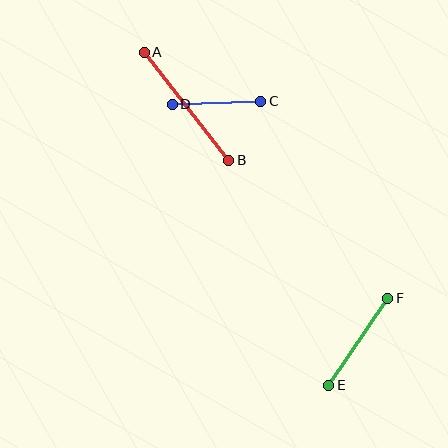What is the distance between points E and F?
The distance is approximately 105 pixels.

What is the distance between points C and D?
The distance is approximately 89 pixels.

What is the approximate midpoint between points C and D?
The midpoint is at approximately (216, 103) pixels.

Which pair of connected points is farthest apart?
Points A and B are farthest apart.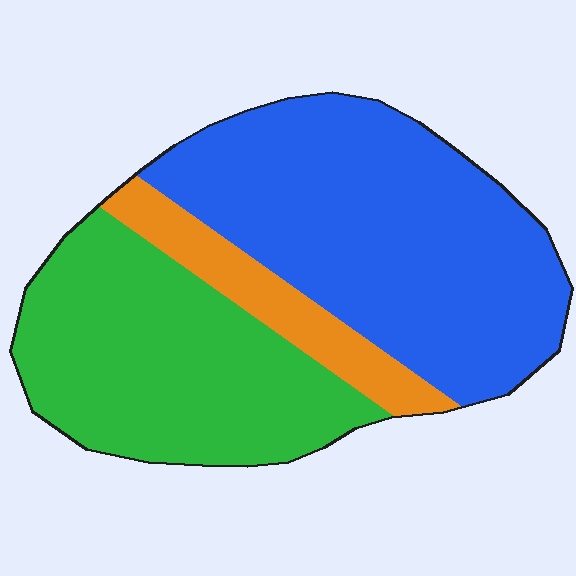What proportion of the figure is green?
Green covers about 40% of the figure.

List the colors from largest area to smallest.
From largest to smallest: blue, green, orange.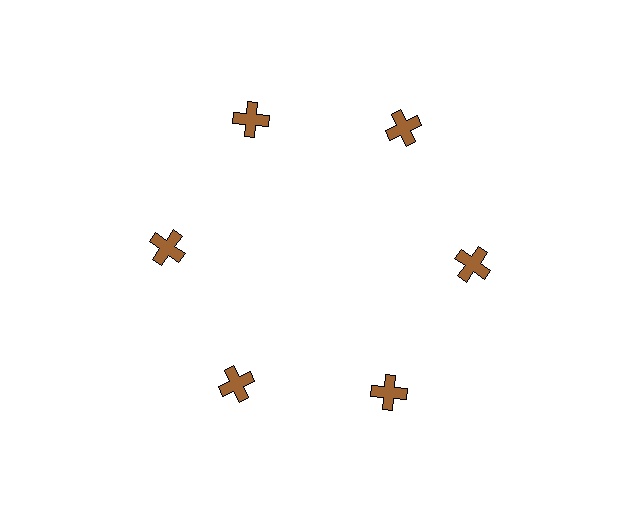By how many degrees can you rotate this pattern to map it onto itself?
The pattern maps onto itself every 60 degrees of rotation.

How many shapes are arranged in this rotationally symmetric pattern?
There are 6 shapes, arranged in 6 groups of 1.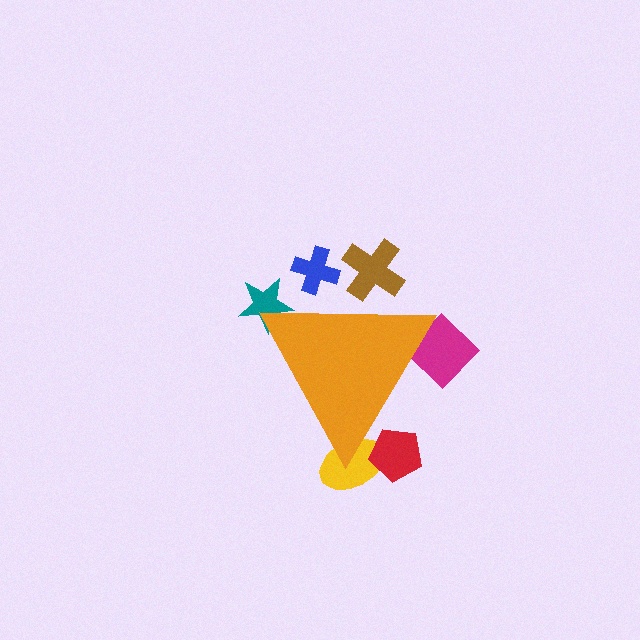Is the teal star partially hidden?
Yes, the teal star is partially hidden behind the orange triangle.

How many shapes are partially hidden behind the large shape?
6 shapes are partially hidden.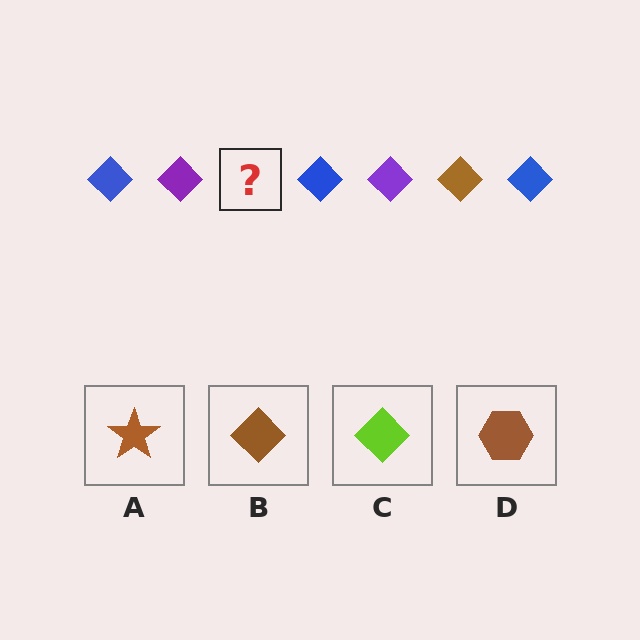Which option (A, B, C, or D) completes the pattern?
B.